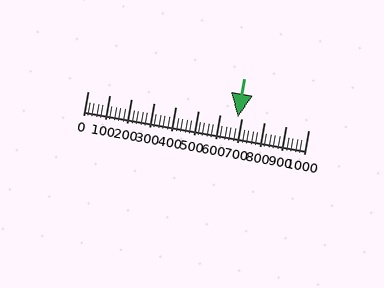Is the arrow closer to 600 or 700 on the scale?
The arrow is closer to 700.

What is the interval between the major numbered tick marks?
The major tick marks are spaced 100 units apart.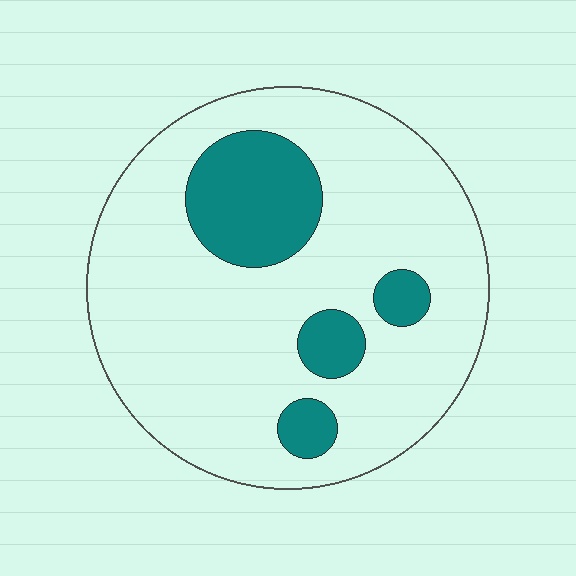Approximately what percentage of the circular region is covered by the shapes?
Approximately 20%.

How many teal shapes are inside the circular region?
4.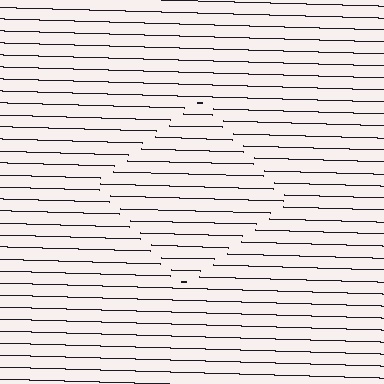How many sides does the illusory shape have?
4 sides — the line-ends trace a square.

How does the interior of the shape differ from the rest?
The interior of the shape contains the same grating, shifted by half a period — the contour is defined by the phase discontinuity where line-ends from the inner and outer gratings abut.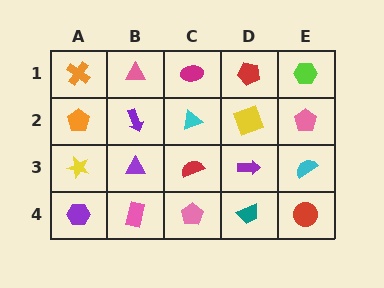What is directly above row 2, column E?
A lime hexagon.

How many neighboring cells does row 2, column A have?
3.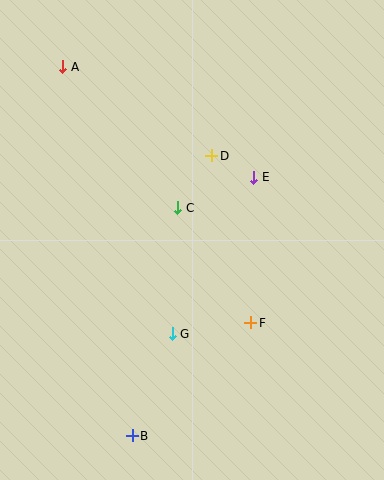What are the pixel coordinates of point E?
Point E is at (254, 177).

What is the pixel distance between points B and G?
The distance between B and G is 109 pixels.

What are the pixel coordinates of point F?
Point F is at (251, 323).